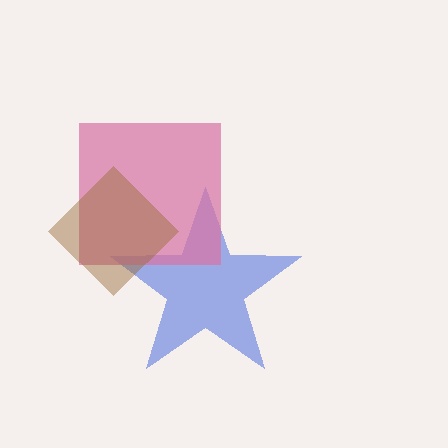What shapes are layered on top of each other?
The layered shapes are: a blue star, a pink square, a brown diamond.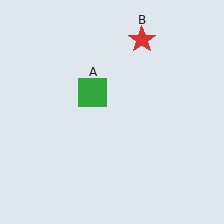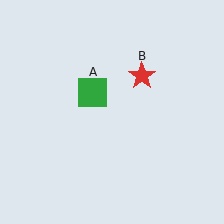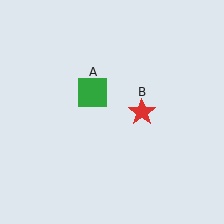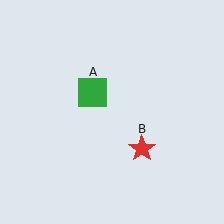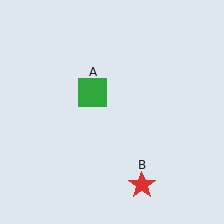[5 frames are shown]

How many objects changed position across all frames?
1 object changed position: red star (object B).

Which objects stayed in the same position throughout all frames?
Green square (object A) remained stationary.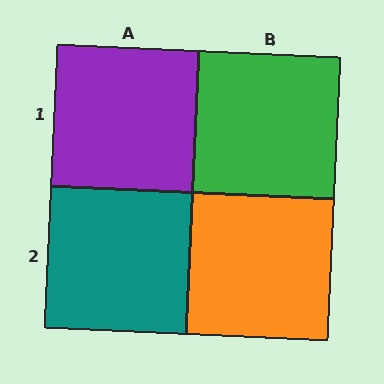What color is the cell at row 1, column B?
Green.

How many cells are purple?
1 cell is purple.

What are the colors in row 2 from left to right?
Teal, orange.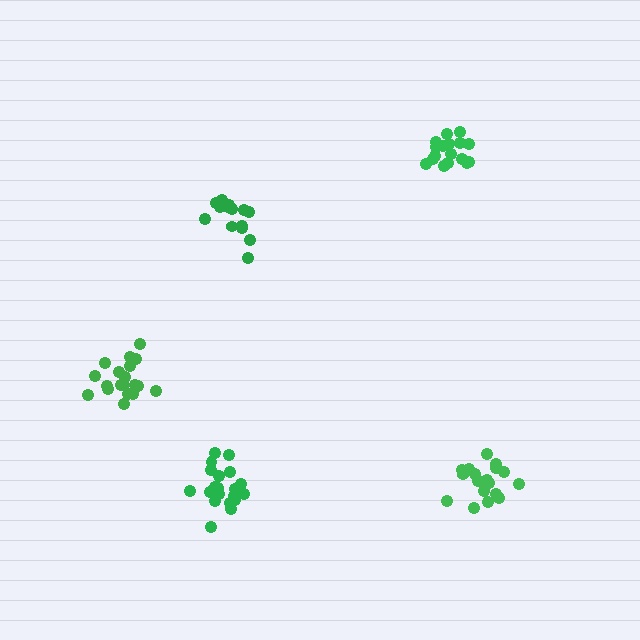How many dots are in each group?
Group 1: 17 dots, Group 2: 15 dots, Group 3: 18 dots, Group 4: 20 dots, Group 5: 20 dots (90 total).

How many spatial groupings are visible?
There are 5 spatial groupings.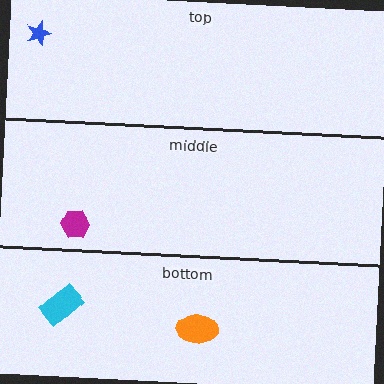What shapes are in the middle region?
The magenta hexagon.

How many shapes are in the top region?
1.